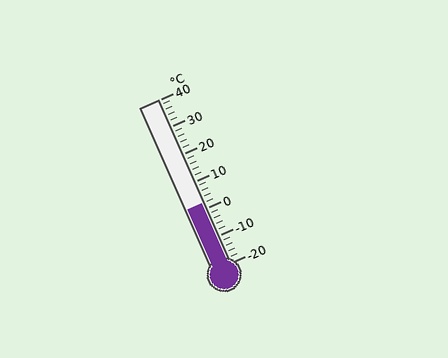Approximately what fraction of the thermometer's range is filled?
The thermometer is filled to approximately 35% of its range.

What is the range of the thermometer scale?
The thermometer scale ranges from -20°C to 40°C.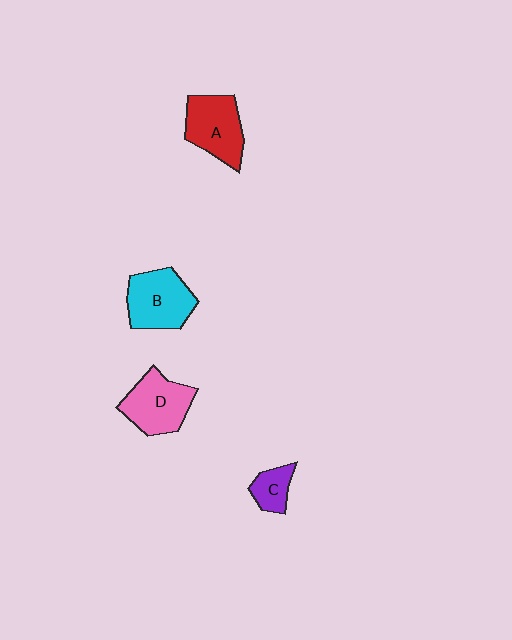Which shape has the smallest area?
Shape C (purple).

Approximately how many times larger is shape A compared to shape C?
Approximately 2.1 times.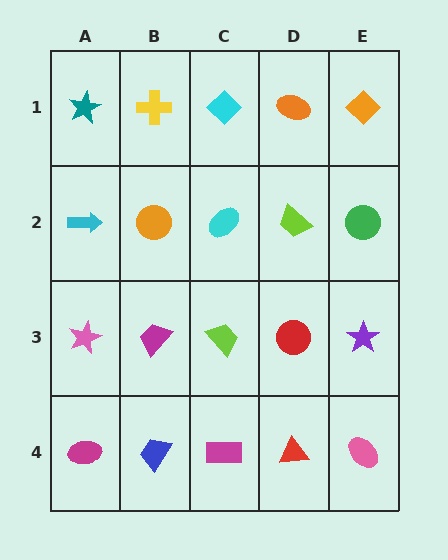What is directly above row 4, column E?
A purple star.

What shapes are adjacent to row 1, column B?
An orange circle (row 2, column B), a teal star (row 1, column A), a cyan diamond (row 1, column C).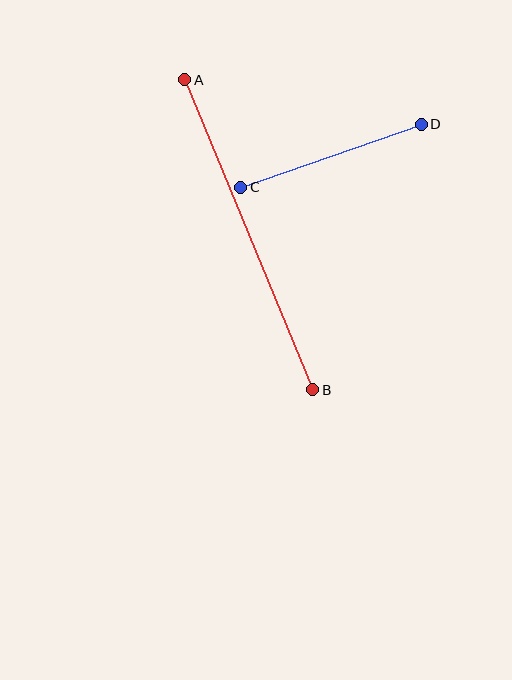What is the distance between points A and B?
The distance is approximately 335 pixels.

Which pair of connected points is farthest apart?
Points A and B are farthest apart.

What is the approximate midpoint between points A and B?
The midpoint is at approximately (249, 235) pixels.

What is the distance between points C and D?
The distance is approximately 191 pixels.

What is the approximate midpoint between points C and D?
The midpoint is at approximately (331, 156) pixels.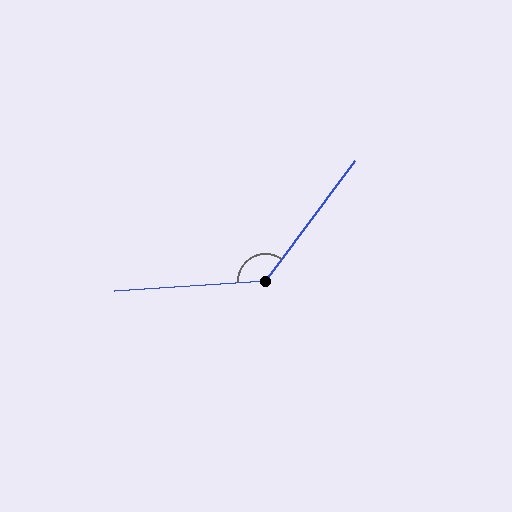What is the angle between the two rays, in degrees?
Approximately 130 degrees.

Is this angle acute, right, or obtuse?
It is obtuse.